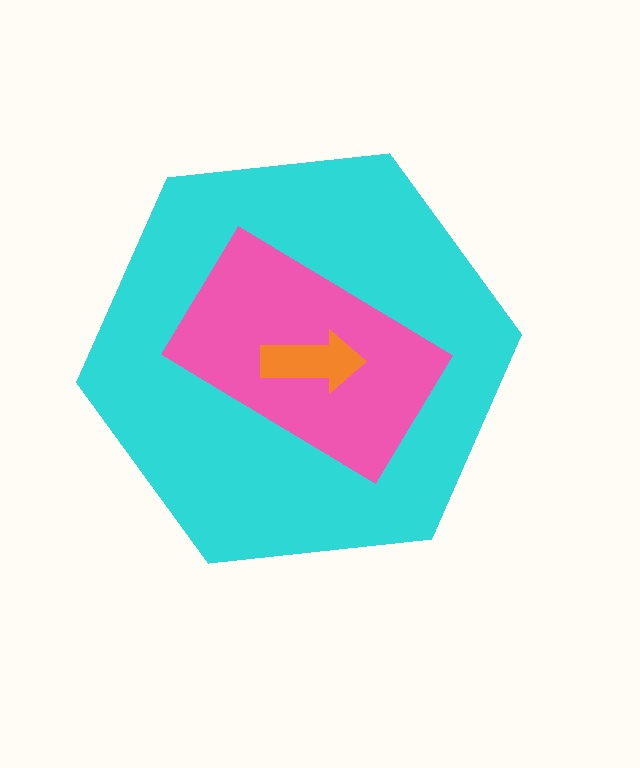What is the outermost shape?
The cyan hexagon.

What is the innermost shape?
The orange arrow.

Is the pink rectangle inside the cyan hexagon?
Yes.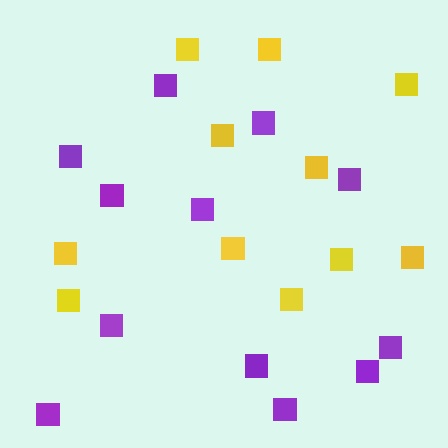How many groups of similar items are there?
There are 2 groups: one group of yellow squares (11) and one group of purple squares (12).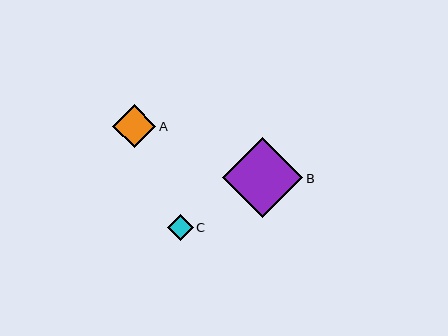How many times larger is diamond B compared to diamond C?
Diamond B is approximately 3.2 times the size of diamond C.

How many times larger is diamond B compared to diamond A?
Diamond B is approximately 1.9 times the size of diamond A.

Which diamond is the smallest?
Diamond C is the smallest with a size of approximately 25 pixels.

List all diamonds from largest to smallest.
From largest to smallest: B, A, C.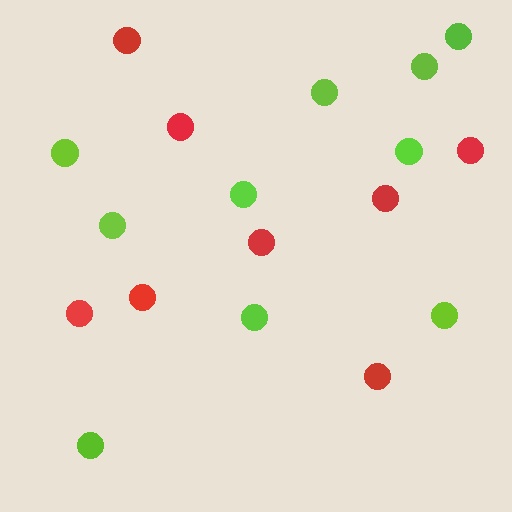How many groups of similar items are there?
There are 2 groups: one group of lime circles (10) and one group of red circles (8).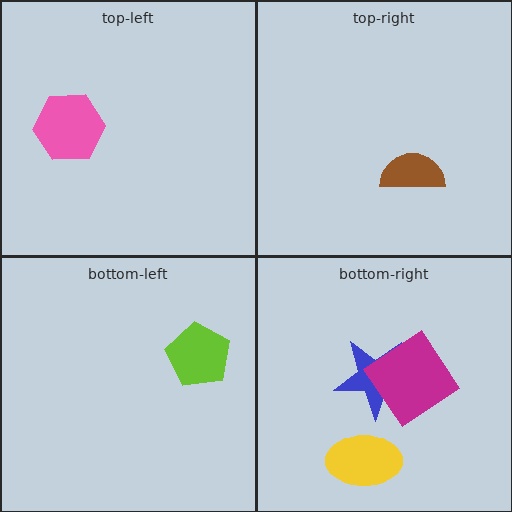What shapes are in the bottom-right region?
The blue star, the yellow ellipse, the magenta diamond.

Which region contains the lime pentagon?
The bottom-left region.